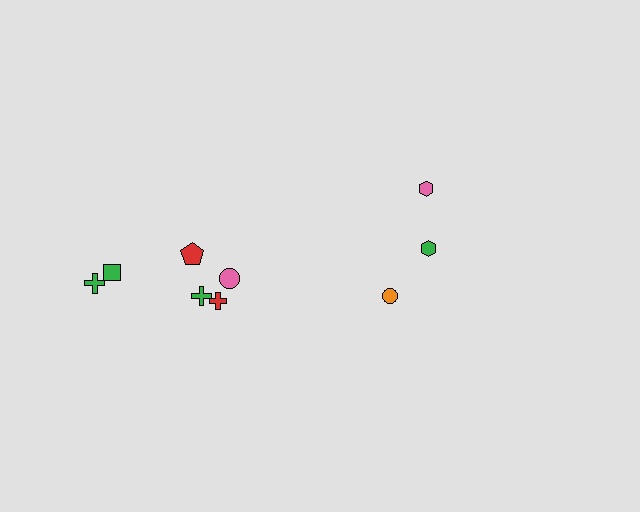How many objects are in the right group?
There are 3 objects.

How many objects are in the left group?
There are 6 objects.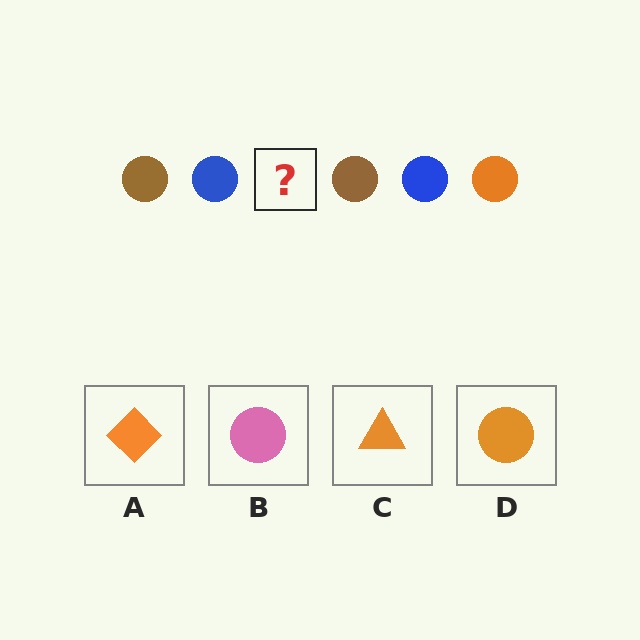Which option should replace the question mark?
Option D.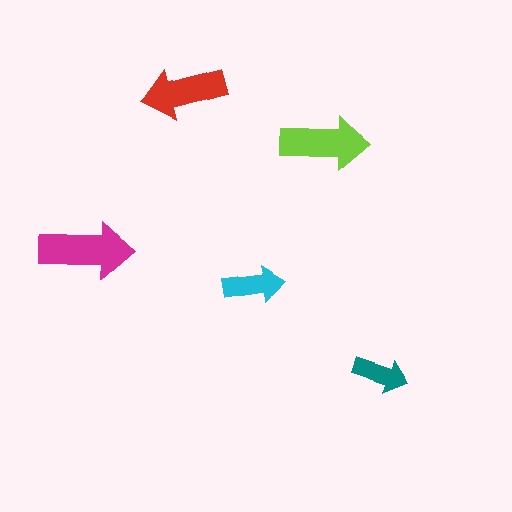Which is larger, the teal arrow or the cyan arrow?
The cyan one.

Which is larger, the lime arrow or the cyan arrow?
The lime one.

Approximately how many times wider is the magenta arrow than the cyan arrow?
About 1.5 times wider.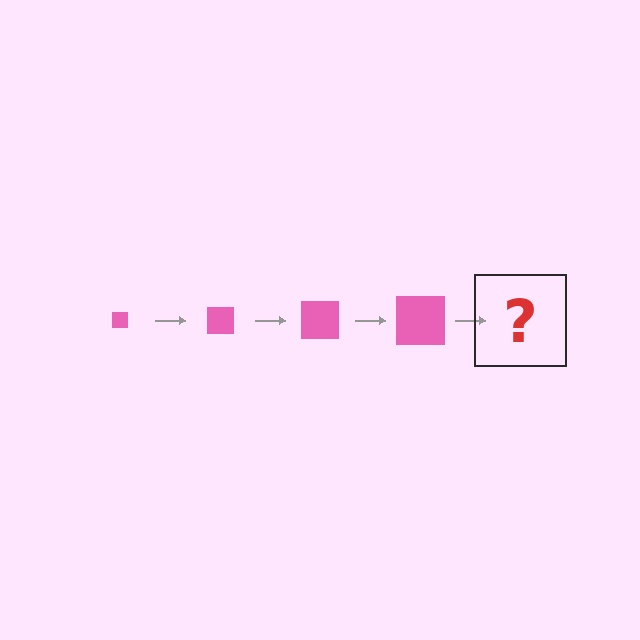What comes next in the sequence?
The next element should be a pink square, larger than the previous one.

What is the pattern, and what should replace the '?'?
The pattern is that the square gets progressively larger each step. The '?' should be a pink square, larger than the previous one.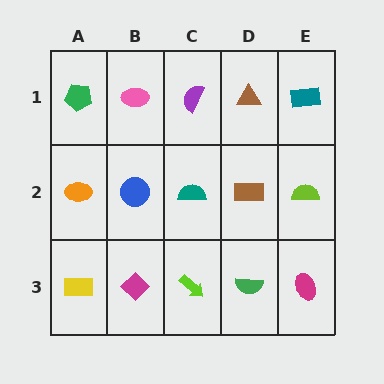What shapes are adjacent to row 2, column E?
A teal rectangle (row 1, column E), a magenta ellipse (row 3, column E), a brown rectangle (row 2, column D).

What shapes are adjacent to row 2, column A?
A green pentagon (row 1, column A), a yellow rectangle (row 3, column A), a blue circle (row 2, column B).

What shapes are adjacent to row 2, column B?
A pink ellipse (row 1, column B), a magenta diamond (row 3, column B), an orange ellipse (row 2, column A), a teal semicircle (row 2, column C).